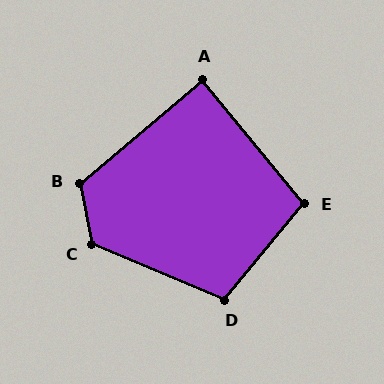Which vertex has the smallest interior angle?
A, at approximately 89 degrees.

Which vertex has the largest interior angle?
C, at approximately 125 degrees.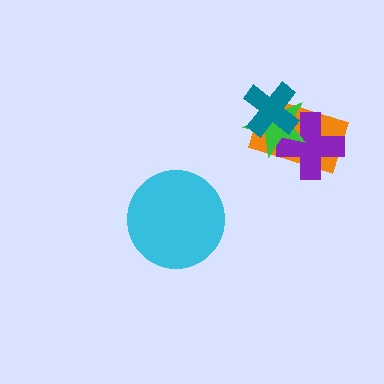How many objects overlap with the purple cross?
3 objects overlap with the purple cross.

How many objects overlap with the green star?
3 objects overlap with the green star.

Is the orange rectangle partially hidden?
Yes, it is partially covered by another shape.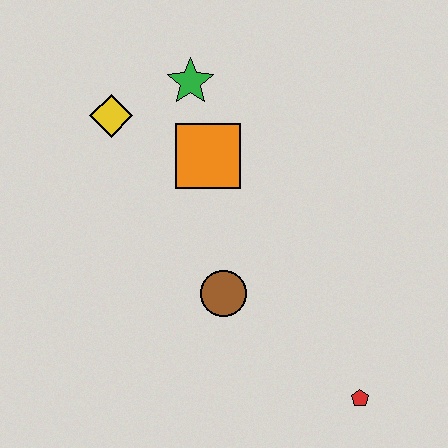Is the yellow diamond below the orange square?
No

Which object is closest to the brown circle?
The orange square is closest to the brown circle.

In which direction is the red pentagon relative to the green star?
The red pentagon is below the green star.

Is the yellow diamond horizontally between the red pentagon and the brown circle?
No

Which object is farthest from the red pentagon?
The yellow diamond is farthest from the red pentagon.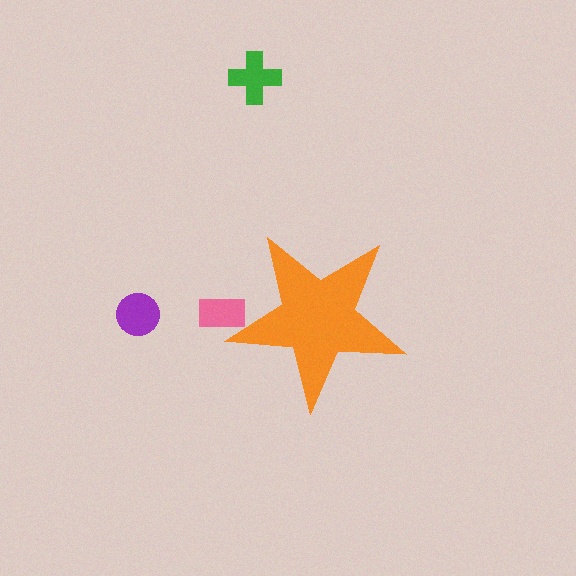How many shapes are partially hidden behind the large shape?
1 shape is partially hidden.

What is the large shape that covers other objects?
An orange star.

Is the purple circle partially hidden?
No, the purple circle is fully visible.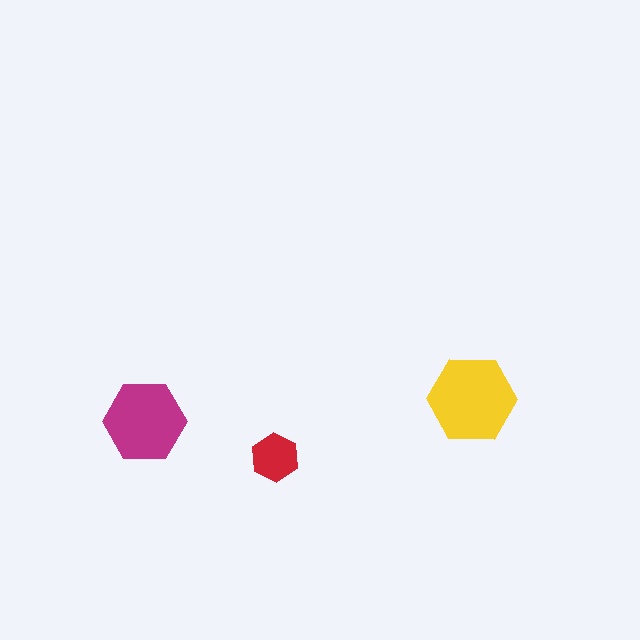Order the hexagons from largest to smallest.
the yellow one, the magenta one, the red one.